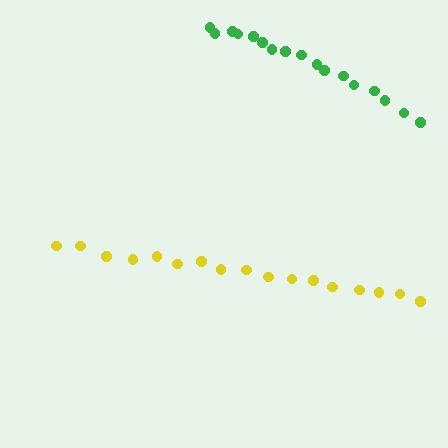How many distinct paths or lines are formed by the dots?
There are 2 distinct paths.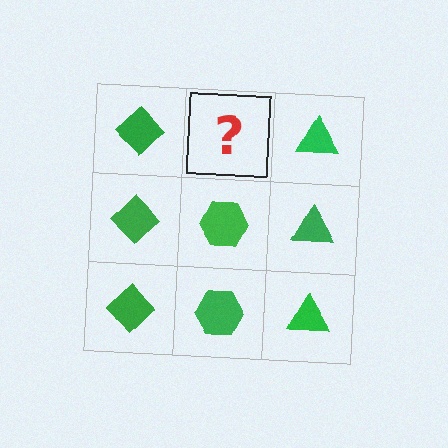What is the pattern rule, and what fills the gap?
The rule is that each column has a consistent shape. The gap should be filled with a green hexagon.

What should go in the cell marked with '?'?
The missing cell should contain a green hexagon.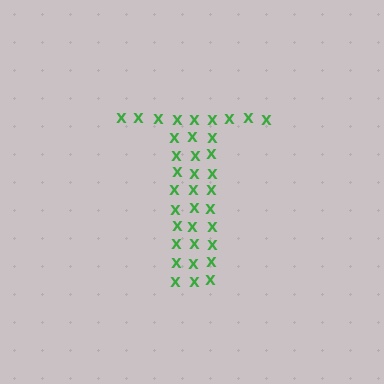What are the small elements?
The small elements are letter X's.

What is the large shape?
The large shape is the letter T.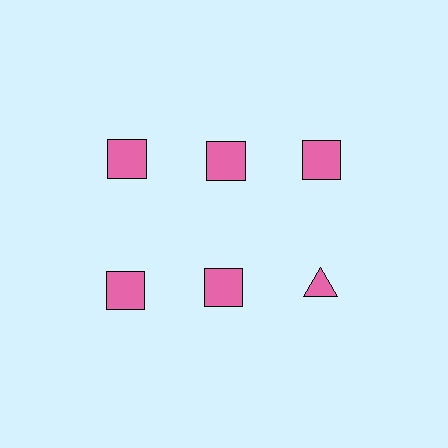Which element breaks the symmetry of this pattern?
The pink triangle in the second row, center column breaks the symmetry. All other shapes are pink squares.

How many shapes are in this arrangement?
There are 6 shapes arranged in a grid pattern.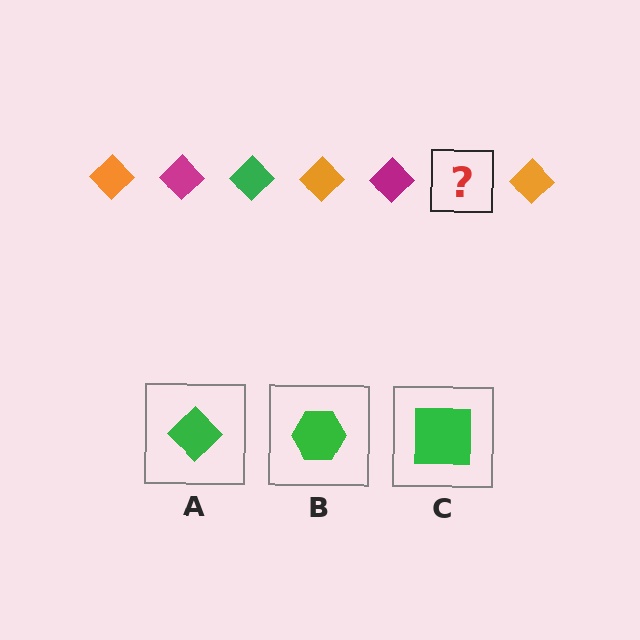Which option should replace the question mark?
Option A.